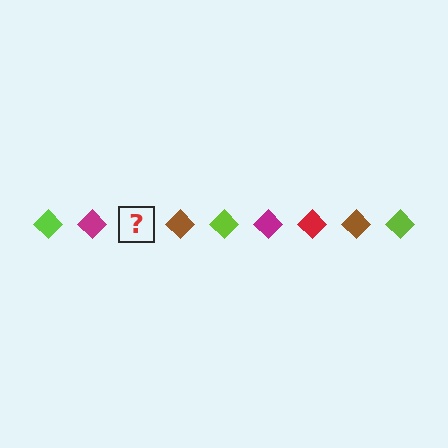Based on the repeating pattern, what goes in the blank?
The blank should be a red diamond.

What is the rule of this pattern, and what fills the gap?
The rule is that the pattern cycles through lime, magenta, red, brown diamonds. The gap should be filled with a red diamond.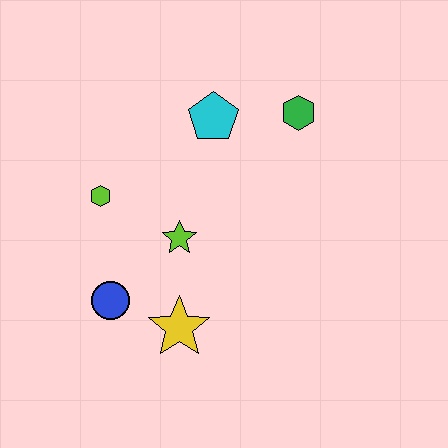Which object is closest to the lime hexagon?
The lime star is closest to the lime hexagon.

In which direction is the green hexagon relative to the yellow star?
The green hexagon is above the yellow star.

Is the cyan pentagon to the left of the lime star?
No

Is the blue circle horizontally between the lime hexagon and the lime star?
Yes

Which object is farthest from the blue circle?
The green hexagon is farthest from the blue circle.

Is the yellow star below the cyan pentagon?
Yes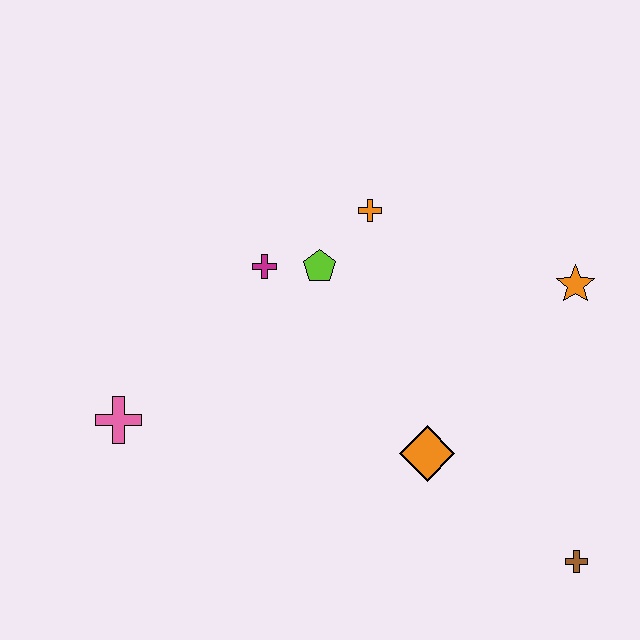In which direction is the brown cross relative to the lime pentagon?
The brown cross is below the lime pentagon.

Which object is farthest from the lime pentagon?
The brown cross is farthest from the lime pentagon.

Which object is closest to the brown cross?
The orange diamond is closest to the brown cross.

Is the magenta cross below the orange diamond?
No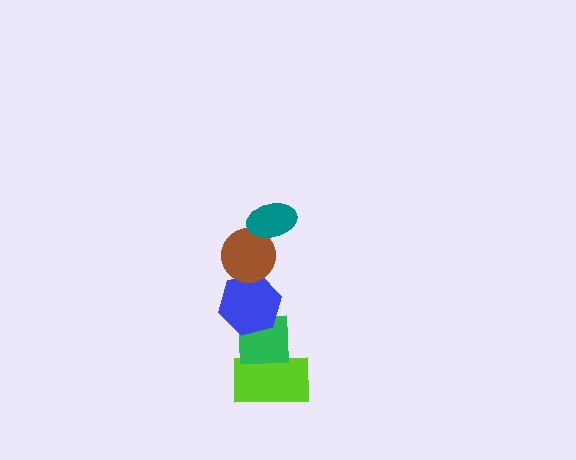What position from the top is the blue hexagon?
The blue hexagon is 3rd from the top.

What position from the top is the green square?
The green square is 4th from the top.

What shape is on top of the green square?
The blue hexagon is on top of the green square.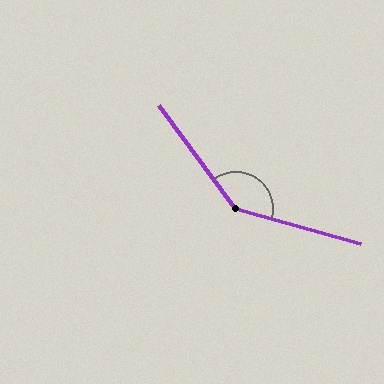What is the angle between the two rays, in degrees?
Approximately 142 degrees.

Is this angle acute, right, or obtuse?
It is obtuse.